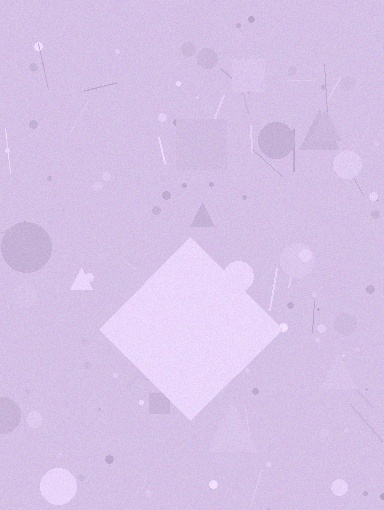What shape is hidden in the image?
A diamond is hidden in the image.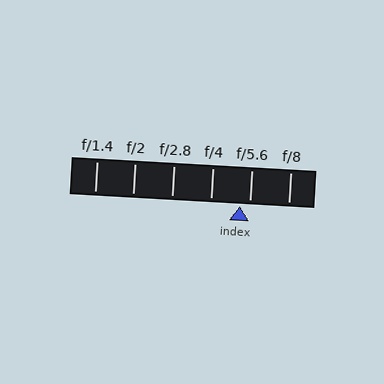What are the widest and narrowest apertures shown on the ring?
The widest aperture shown is f/1.4 and the narrowest is f/8.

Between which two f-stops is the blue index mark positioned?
The index mark is between f/4 and f/5.6.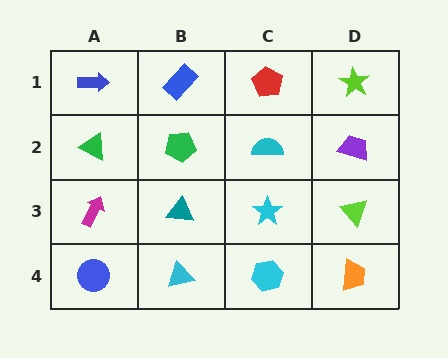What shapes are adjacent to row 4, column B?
A teal triangle (row 3, column B), a blue circle (row 4, column A), a cyan hexagon (row 4, column C).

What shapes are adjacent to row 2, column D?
A lime star (row 1, column D), a lime triangle (row 3, column D), a cyan semicircle (row 2, column C).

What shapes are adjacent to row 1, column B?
A green pentagon (row 2, column B), a blue arrow (row 1, column A), a red pentagon (row 1, column C).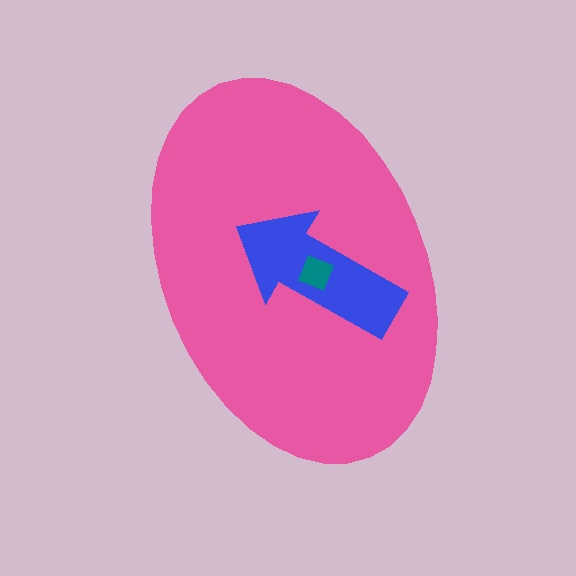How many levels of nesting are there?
3.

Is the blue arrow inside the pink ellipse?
Yes.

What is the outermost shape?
The pink ellipse.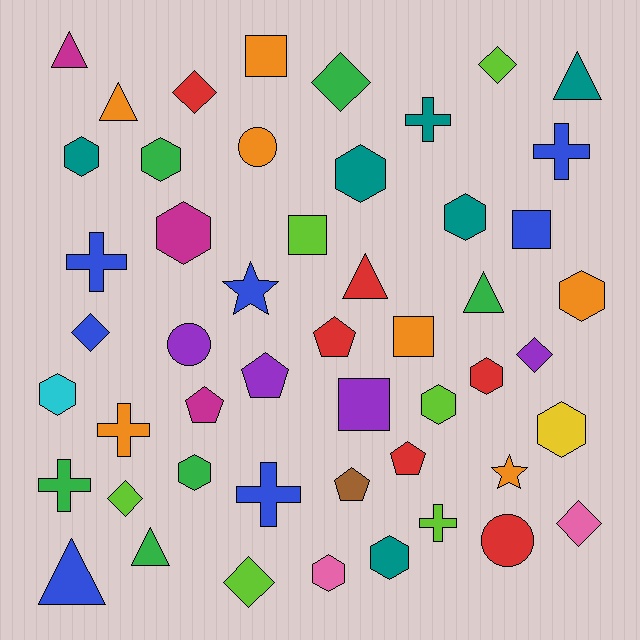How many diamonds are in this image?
There are 8 diamonds.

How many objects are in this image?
There are 50 objects.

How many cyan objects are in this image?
There is 1 cyan object.